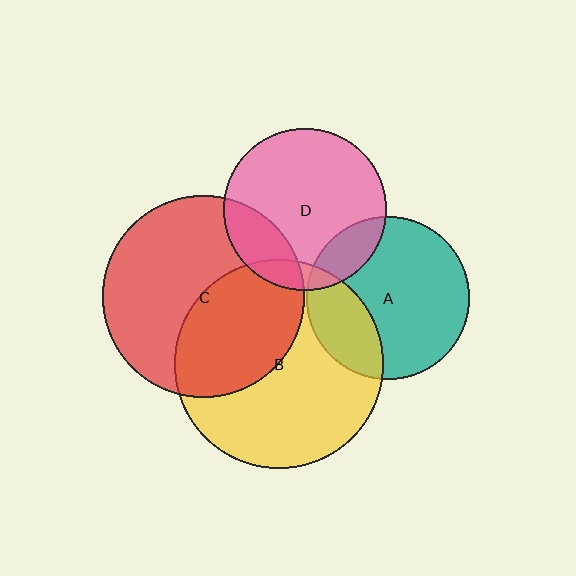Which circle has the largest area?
Circle B (yellow).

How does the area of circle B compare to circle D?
Approximately 1.7 times.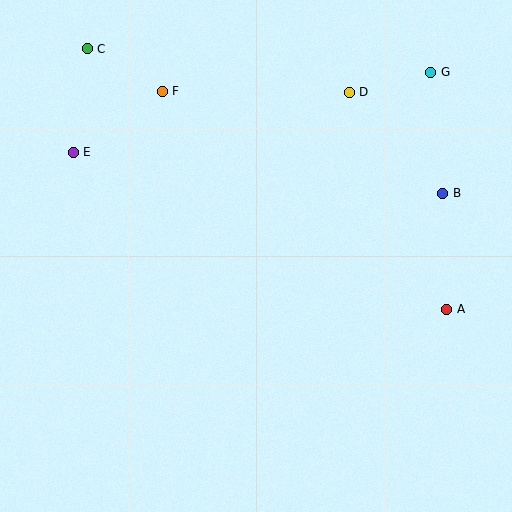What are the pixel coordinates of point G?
Point G is at (431, 72).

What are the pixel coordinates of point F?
Point F is at (162, 91).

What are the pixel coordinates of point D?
Point D is at (349, 92).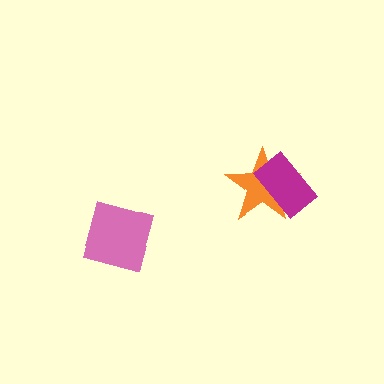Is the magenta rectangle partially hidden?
No, no other shape covers it.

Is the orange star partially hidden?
Yes, it is partially covered by another shape.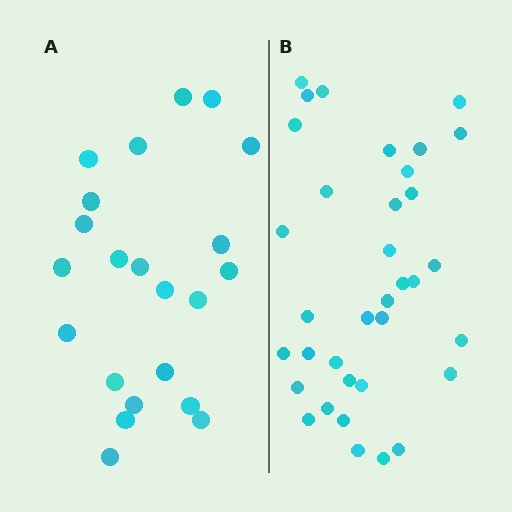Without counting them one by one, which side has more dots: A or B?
Region B (the right region) has more dots.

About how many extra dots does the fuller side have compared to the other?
Region B has approximately 15 more dots than region A.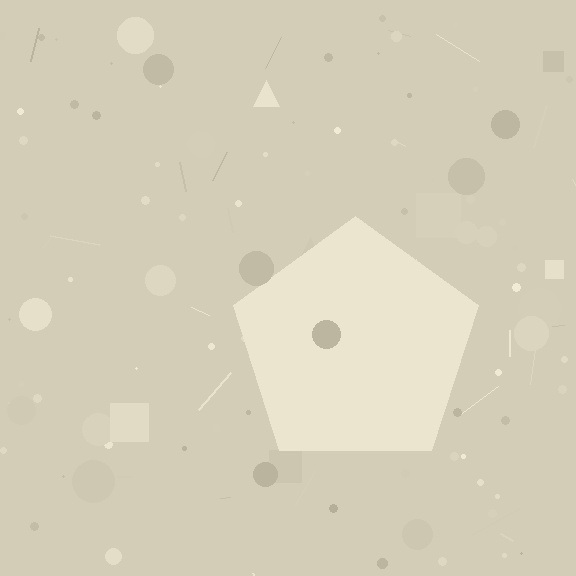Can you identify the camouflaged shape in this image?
The camouflaged shape is a pentagon.